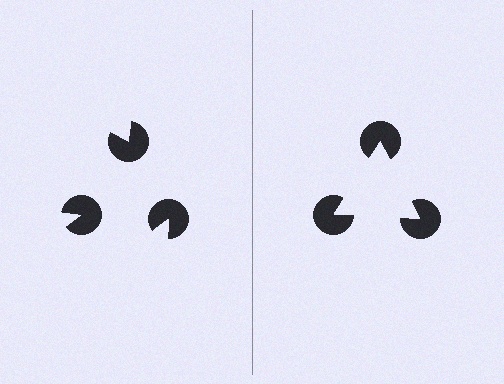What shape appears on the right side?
An illusory triangle.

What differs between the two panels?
The pac-man discs are positioned identically on both sides; only the wedge orientations differ. On the right they align to a triangle; on the left they are misaligned.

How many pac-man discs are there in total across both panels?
6 — 3 on each side.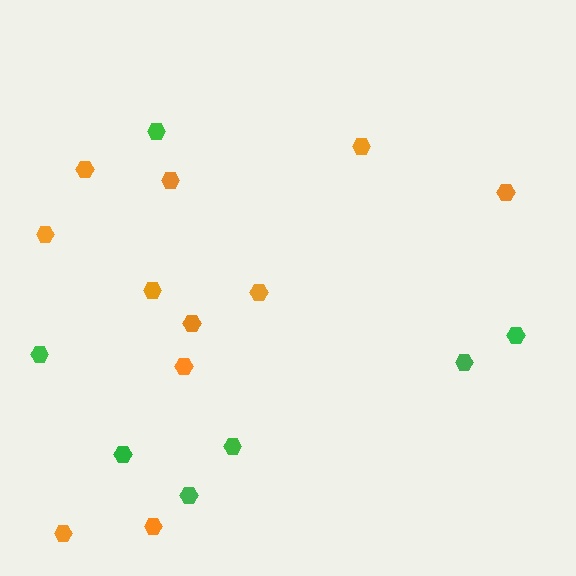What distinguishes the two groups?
There are 2 groups: one group of orange hexagons (11) and one group of green hexagons (7).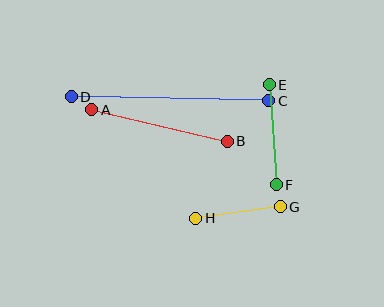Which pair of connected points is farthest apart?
Points C and D are farthest apart.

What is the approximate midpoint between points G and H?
The midpoint is at approximately (238, 212) pixels.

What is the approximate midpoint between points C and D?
The midpoint is at approximately (170, 99) pixels.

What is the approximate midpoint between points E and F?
The midpoint is at approximately (273, 135) pixels.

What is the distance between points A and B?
The distance is approximately 139 pixels.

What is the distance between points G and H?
The distance is approximately 86 pixels.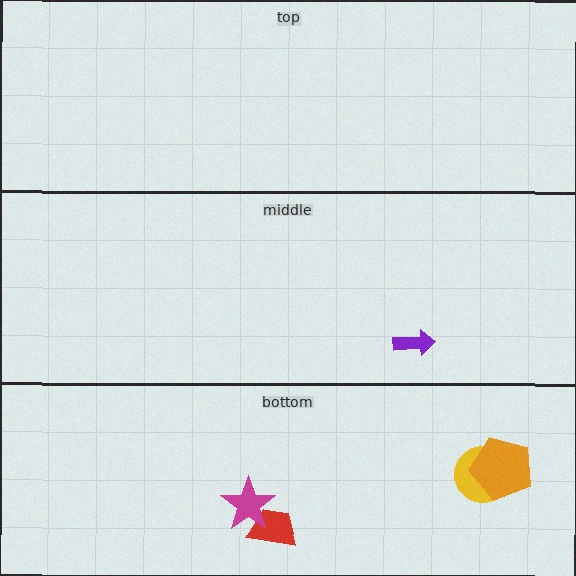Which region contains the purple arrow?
The middle region.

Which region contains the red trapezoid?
The bottom region.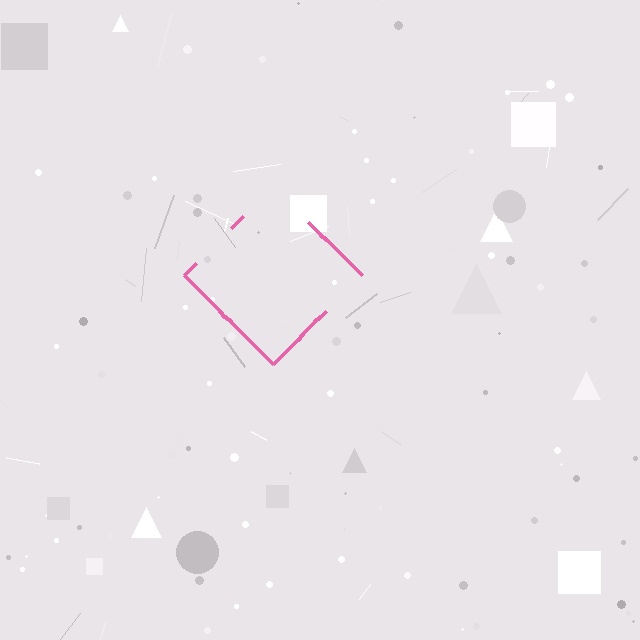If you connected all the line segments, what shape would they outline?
They would outline a diamond.